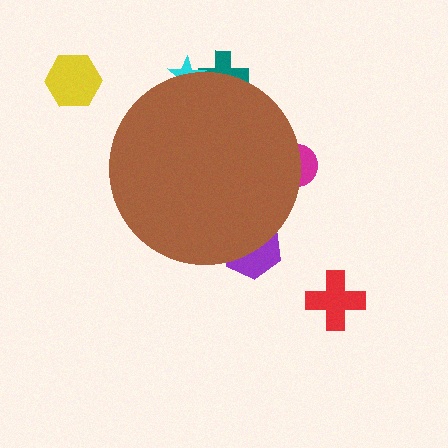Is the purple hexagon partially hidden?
Yes, the purple hexagon is partially hidden behind the brown circle.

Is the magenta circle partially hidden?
Yes, the magenta circle is partially hidden behind the brown circle.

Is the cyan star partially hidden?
Yes, the cyan star is partially hidden behind the brown circle.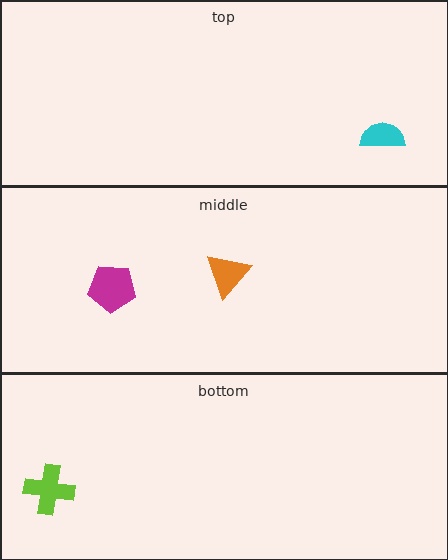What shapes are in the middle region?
The orange triangle, the magenta pentagon.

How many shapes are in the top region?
1.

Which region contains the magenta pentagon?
The middle region.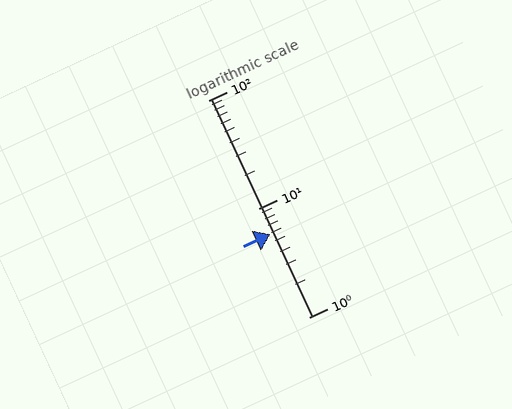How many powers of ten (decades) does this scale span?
The scale spans 2 decades, from 1 to 100.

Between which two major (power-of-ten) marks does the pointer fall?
The pointer is between 1 and 10.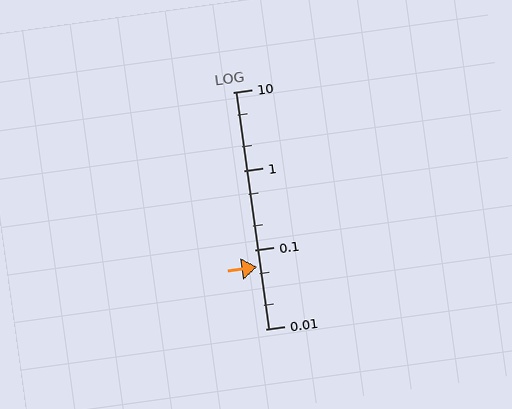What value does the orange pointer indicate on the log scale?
The pointer indicates approximately 0.061.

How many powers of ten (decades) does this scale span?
The scale spans 3 decades, from 0.01 to 10.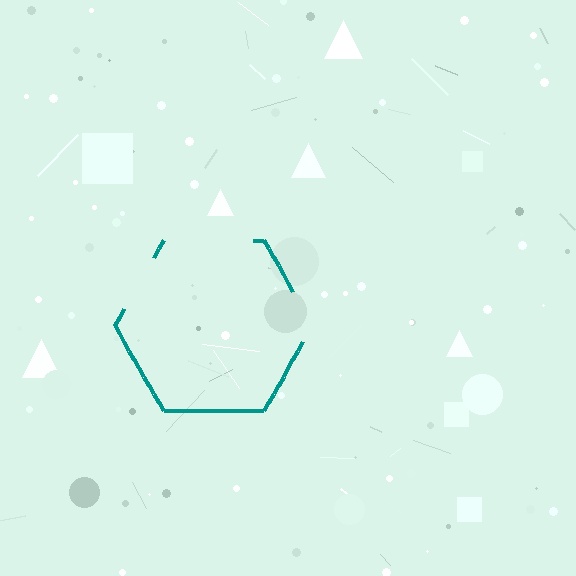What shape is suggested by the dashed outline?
The dashed outline suggests a hexagon.